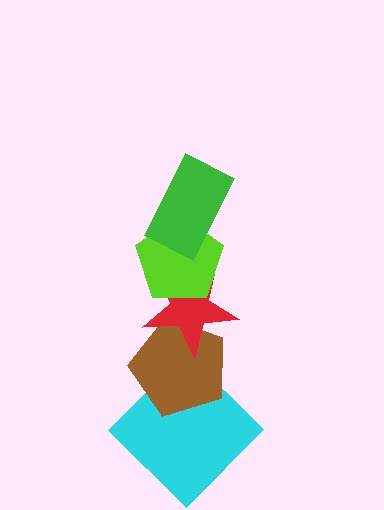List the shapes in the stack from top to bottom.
From top to bottom: the green rectangle, the lime pentagon, the red star, the brown pentagon, the cyan diamond.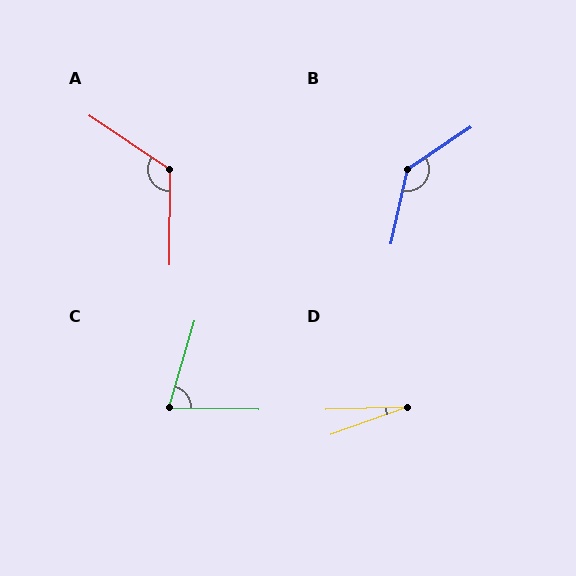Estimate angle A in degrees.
Approximately 123 degrees.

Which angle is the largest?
B, at approximately 136 degrees.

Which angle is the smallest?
D, at approximately 18 degrees.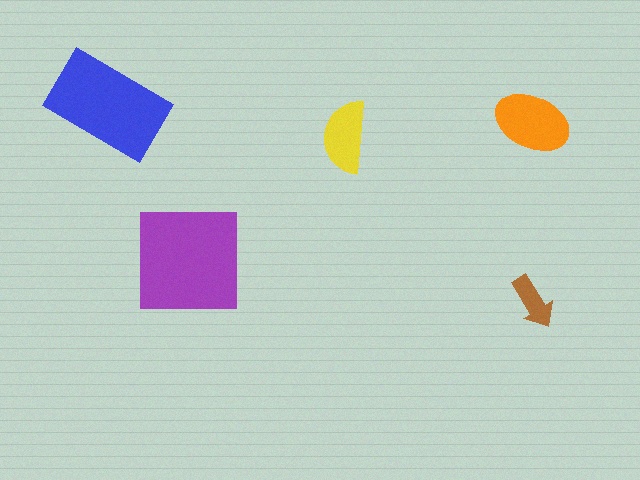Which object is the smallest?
The brown arrow.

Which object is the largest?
The purple square.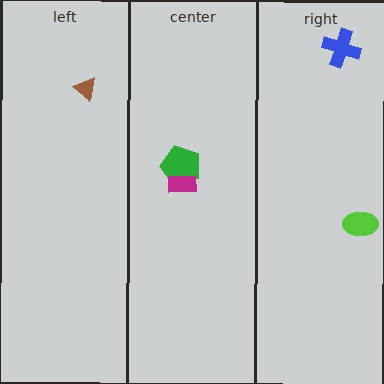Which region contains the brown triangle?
The left region.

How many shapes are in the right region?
2.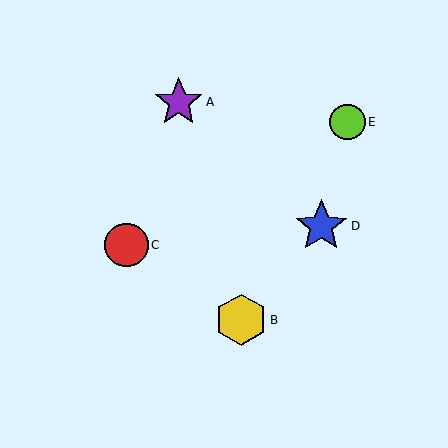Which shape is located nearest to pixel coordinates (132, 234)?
The red circle (labeled C) at (126, 245) is nearest to that location.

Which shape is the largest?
The blue star (labeled D) is the largest.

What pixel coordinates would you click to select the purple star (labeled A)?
Click at (179, 102) to select the purple star A.